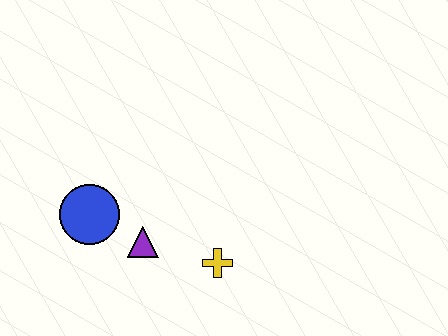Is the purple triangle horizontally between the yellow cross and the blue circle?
Yes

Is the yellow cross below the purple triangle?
Yes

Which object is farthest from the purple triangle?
The yellow cross is farthest from the purple triangle.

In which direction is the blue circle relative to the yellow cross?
The blue circle is to the left of the yellow cross.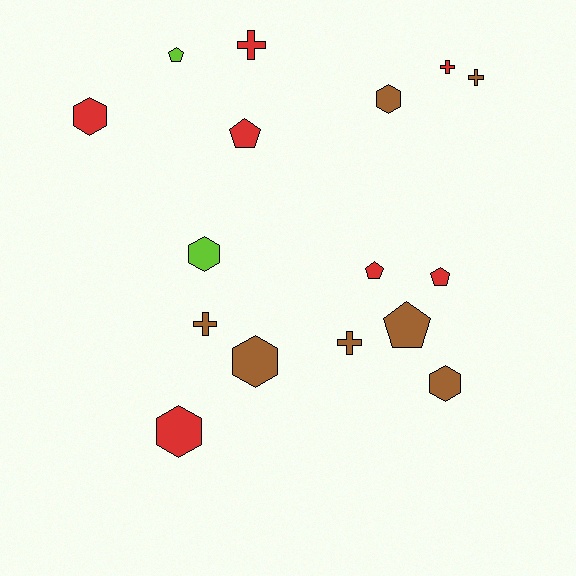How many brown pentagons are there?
There is 1 brown pentagon.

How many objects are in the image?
There are 16 objects.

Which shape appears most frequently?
Hexagon, with 6 objects.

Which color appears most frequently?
Red, with 7 objects.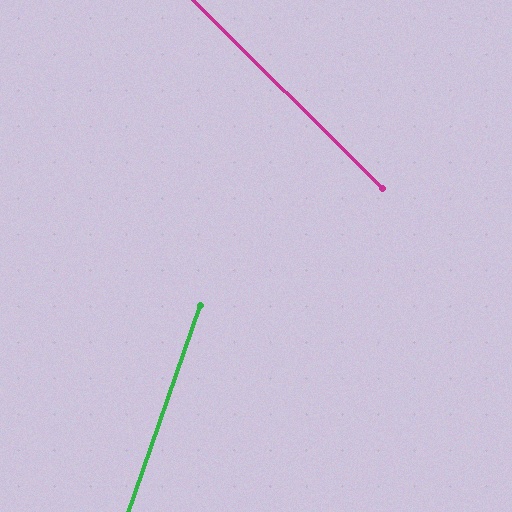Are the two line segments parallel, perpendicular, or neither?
Neither parallel nor perpendicular — they differ by about 64°.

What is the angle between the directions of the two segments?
Approximately 64 degrees.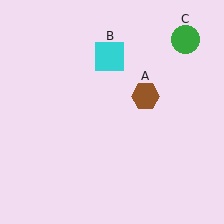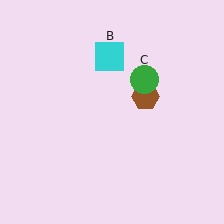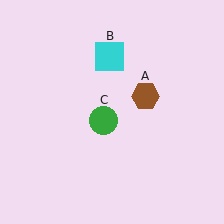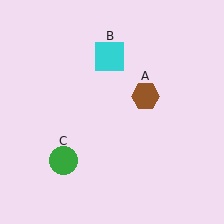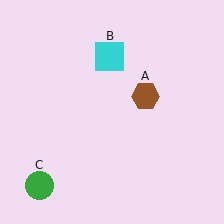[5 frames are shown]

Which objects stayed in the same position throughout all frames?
Brown hexagon (object A) and cyan square (object B) remained stationary.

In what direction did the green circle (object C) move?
The green circle (object C) moved down and to the left.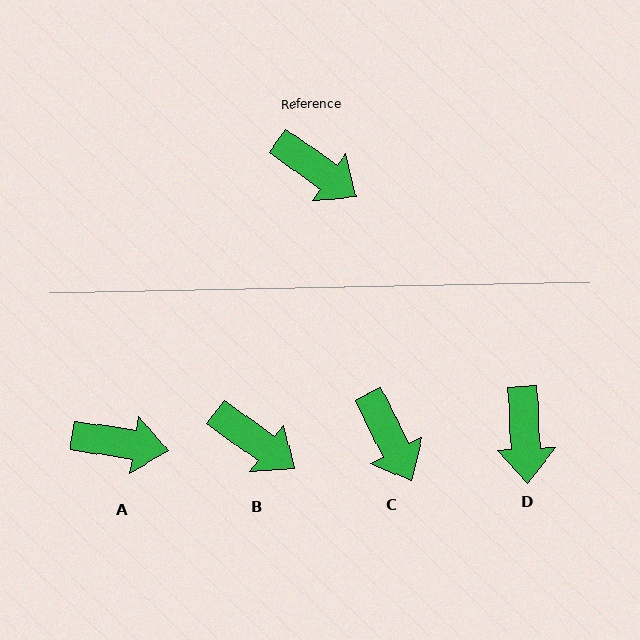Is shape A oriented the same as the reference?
No, it is off by about 27 degrees.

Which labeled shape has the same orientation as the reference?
B.